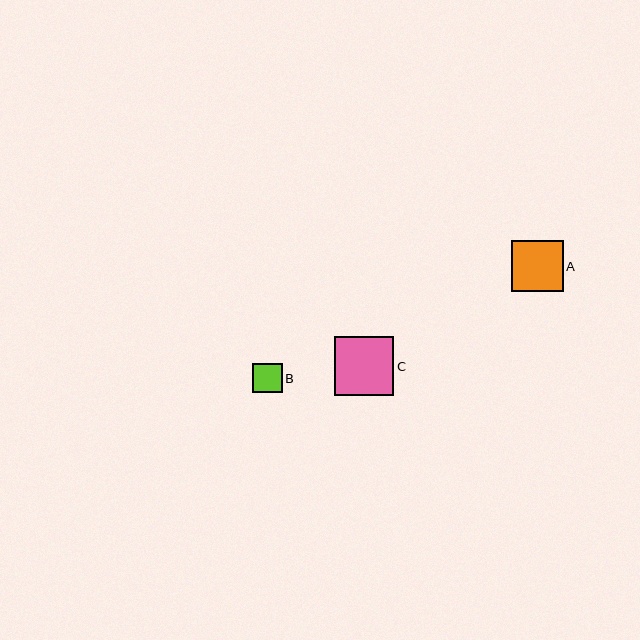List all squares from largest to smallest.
From largest to smallest: C, A, B.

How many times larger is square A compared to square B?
Square A is approximately 1.8 times the size of square B.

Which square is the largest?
Square C is the largest with a size of approximately 60 pixels.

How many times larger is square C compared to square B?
Square C is approximately 2.0 times the size of square B.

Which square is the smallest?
Square B is the smallest with a size of approximately 29 pixels.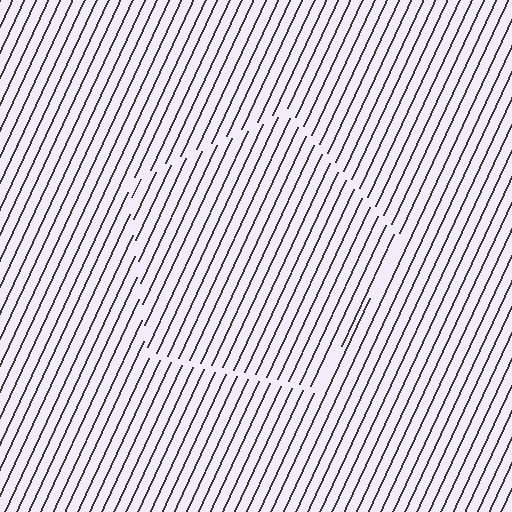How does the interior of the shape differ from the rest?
The interior of the shape contains the same grating, shifted by half a period — the contour is defined by the phase discontinuity where line-ends from the inner and outer gratings abut.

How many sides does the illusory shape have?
5 sides — the line-ends trace a pentagon.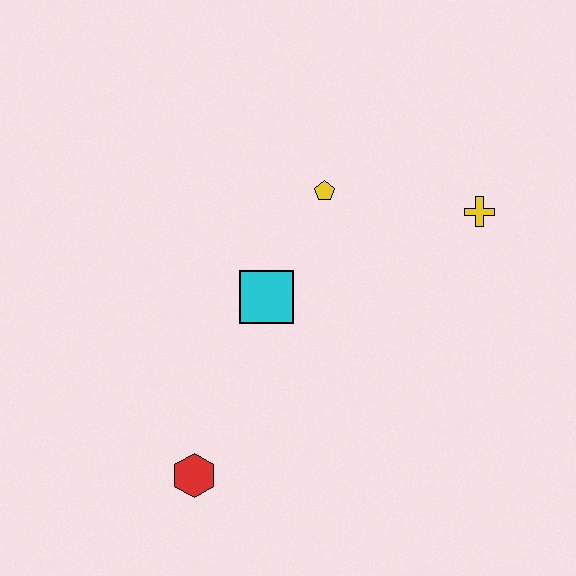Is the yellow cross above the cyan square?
Yes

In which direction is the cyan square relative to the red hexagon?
The cyan square is above the red hexagon.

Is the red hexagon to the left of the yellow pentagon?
Yes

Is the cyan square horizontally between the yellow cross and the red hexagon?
Yes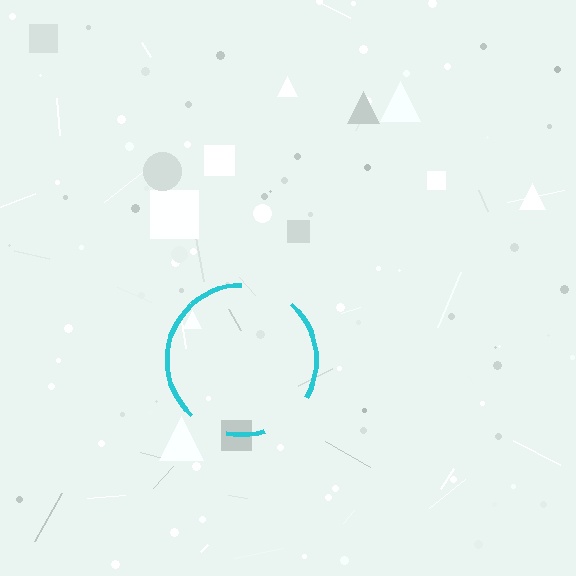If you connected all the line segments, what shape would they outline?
They would outline a circle.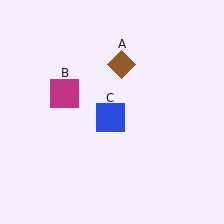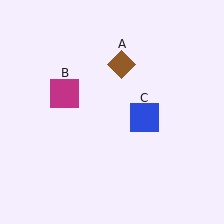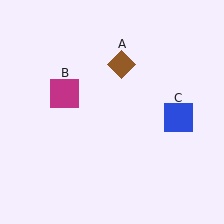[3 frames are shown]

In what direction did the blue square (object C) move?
The blue square (object C) moved right.